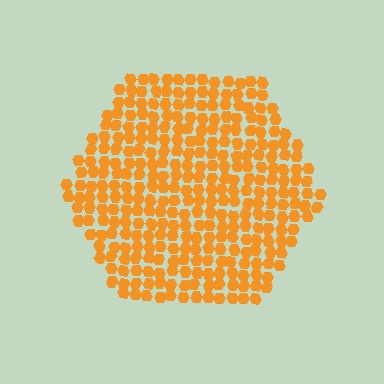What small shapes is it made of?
It is made of small hexagons.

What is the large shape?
The large shape is a hexagon.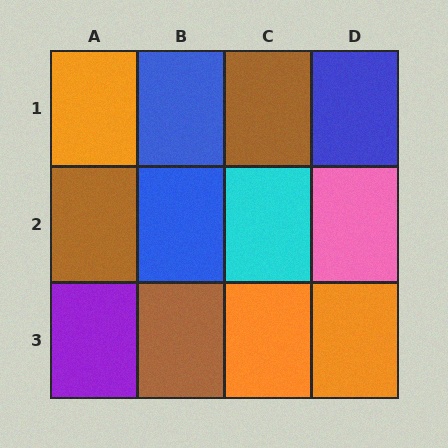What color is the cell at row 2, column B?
Blue.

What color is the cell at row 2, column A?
Brown.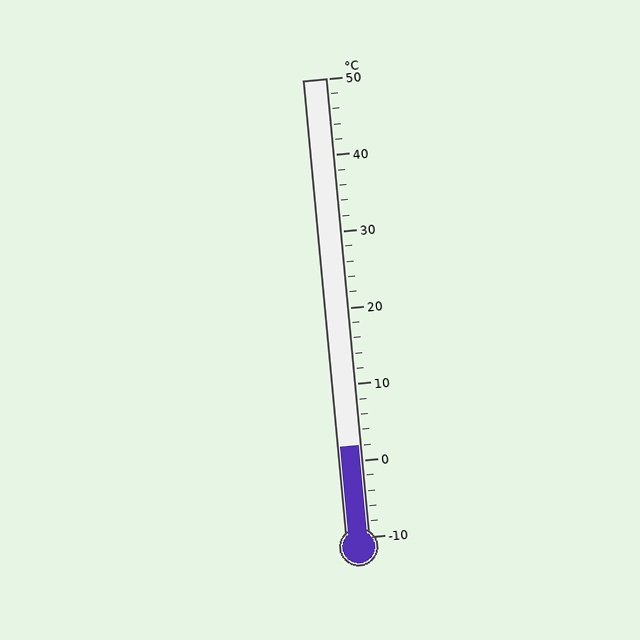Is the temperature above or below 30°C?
The temperature is below 30°C.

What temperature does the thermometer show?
The thermometer shows approximately 2°C.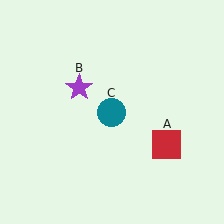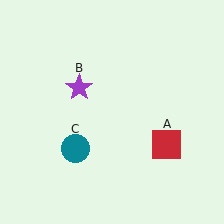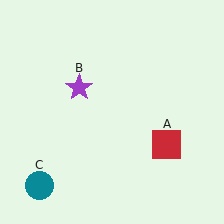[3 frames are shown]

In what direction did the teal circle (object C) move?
The teal circle (object C) moved down and to the left.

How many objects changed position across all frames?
1 object changed position: teal circle (object C).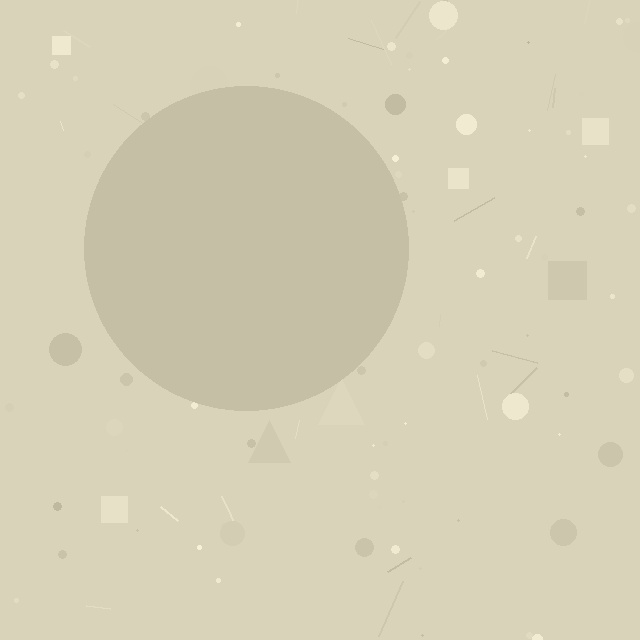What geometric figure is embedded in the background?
A circle is embedded in the background.